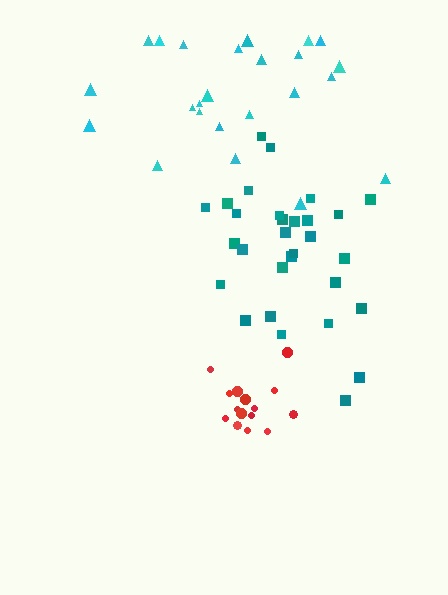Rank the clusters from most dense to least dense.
red, teal, cyan.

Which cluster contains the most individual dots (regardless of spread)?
Teal (30).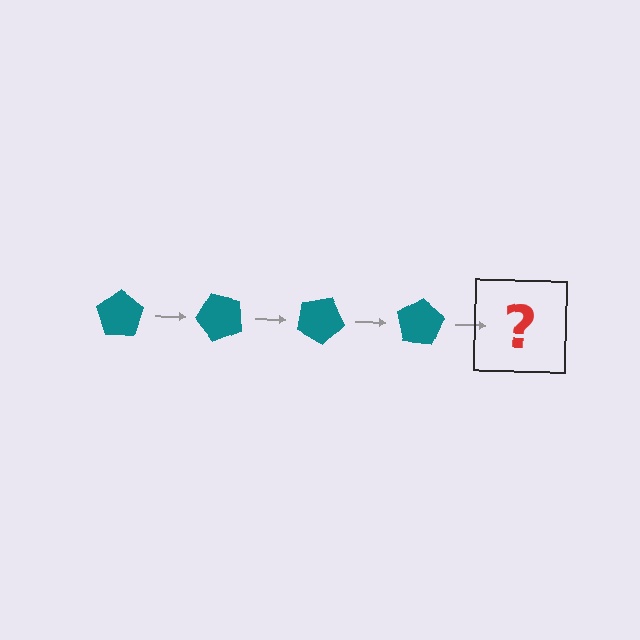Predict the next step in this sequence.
The next step is a teal pentagon rotated 200 degrees.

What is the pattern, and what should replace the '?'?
The pattern is that the pentagon rotates 50 degrees each step. The '?' should be a teal pentagon rotated 200 degrees.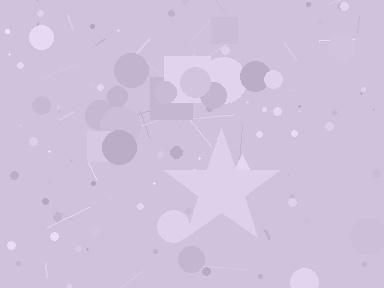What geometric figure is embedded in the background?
A star is embedded in the background.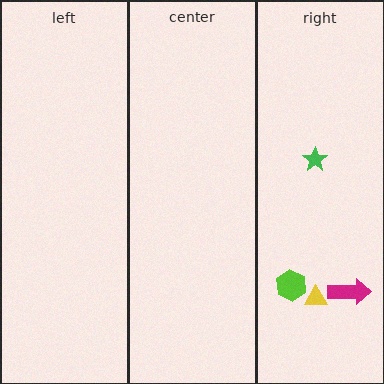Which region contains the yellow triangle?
The right region.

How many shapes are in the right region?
4.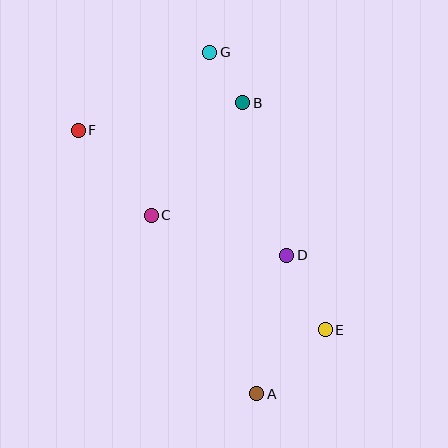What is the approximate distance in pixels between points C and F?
The distance between C and F is approximately 112 pixels.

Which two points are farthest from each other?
Points A and G are farthest from each other.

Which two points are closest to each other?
Points B and G are closest to each other.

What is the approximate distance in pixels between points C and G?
The distance between C and G is approximately 173 pixels.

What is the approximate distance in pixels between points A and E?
The distance between A and E is approximately 94 pixels.